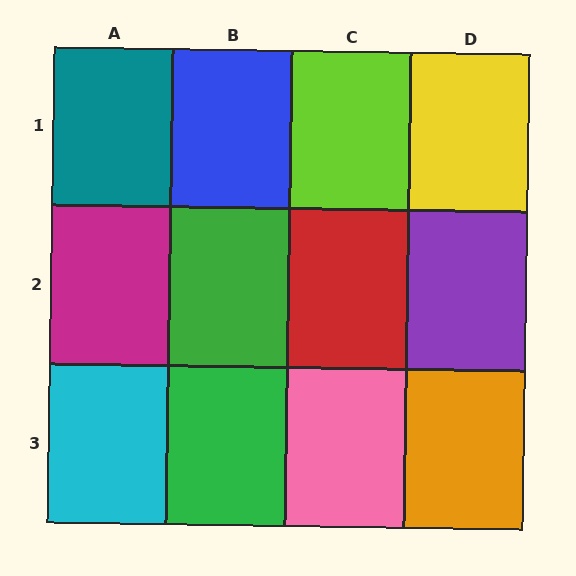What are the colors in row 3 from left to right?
Cyan, green, pink, orange.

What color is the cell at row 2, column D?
Purple.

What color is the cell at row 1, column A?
Teal.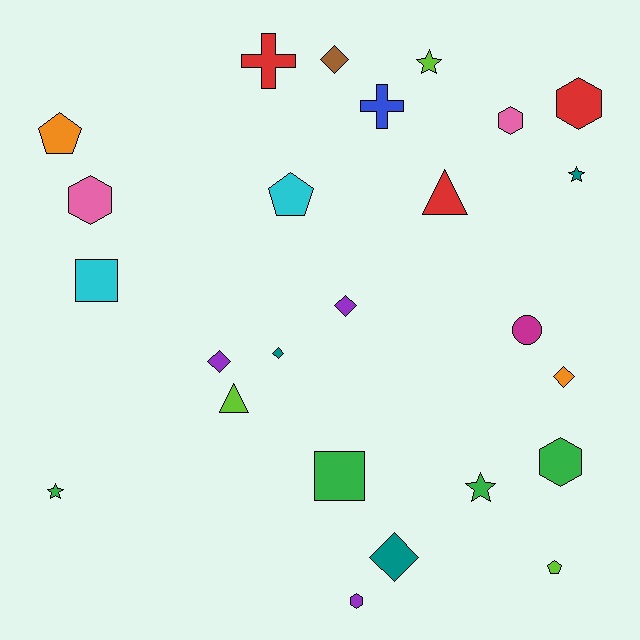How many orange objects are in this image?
There are 2 orange objects.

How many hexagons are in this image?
There are 5 hexagons.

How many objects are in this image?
There are 25 objects.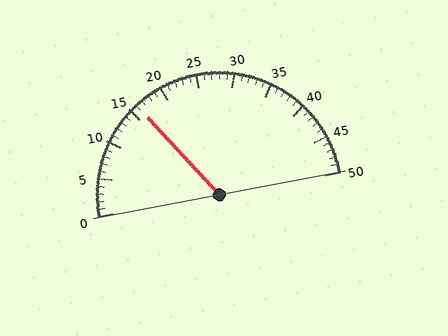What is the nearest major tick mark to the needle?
The nearest major tick mark is 15.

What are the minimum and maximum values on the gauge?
The gauge ranges from 0 to 50.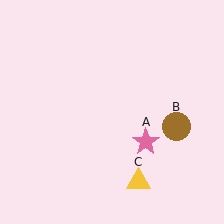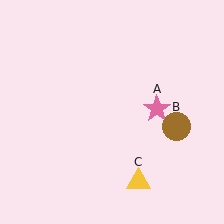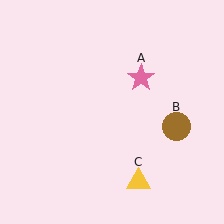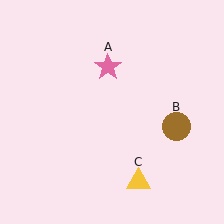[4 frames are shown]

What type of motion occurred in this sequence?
The pink star (object A) rotated counterclockwise around the center of the scene.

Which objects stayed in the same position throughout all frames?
Brown circle (object B) and yellow triangle (object C) remained stationary.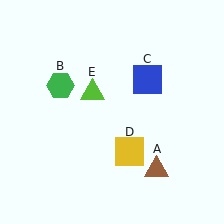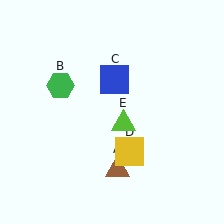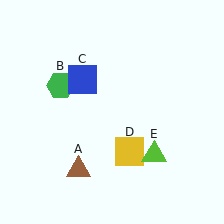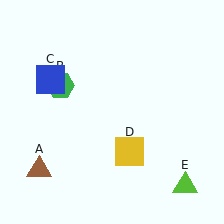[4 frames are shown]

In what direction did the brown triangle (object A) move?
The brown triangle (object A) moved left.